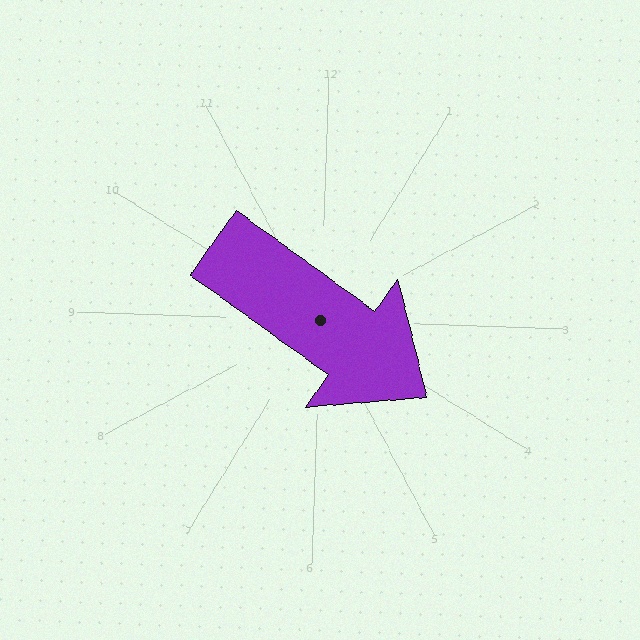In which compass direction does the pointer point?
Southeast.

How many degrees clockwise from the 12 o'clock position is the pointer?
Approximately 124 degrees.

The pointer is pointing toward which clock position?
Roughly 4 o'clock.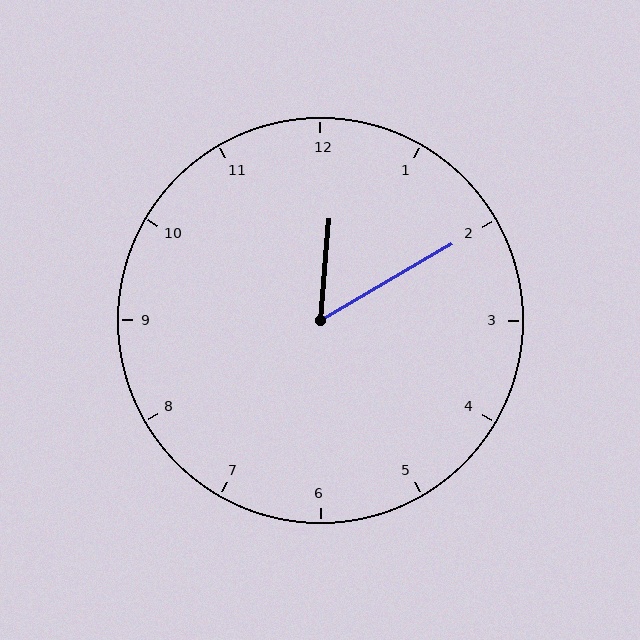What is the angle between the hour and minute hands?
Approximately 55 degrees.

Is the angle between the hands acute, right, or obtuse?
It is acute.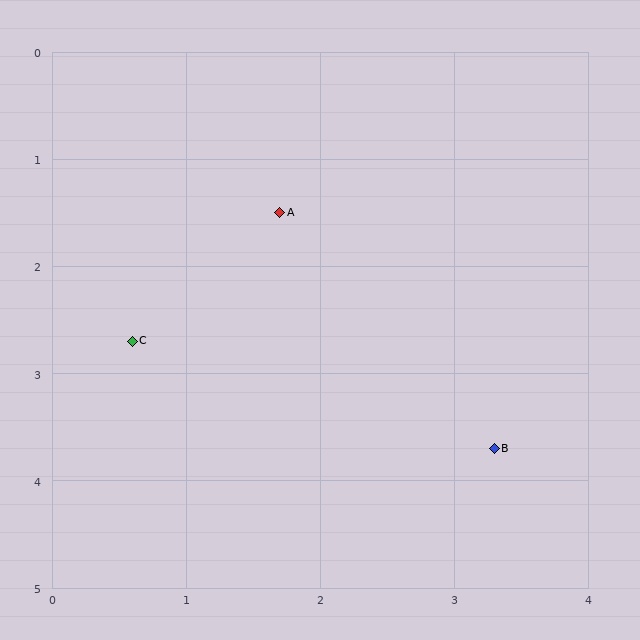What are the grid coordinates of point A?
Point A is at approximately (1.7, 1.5).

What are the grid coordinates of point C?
Point C is at approximately (0.6, 2.7).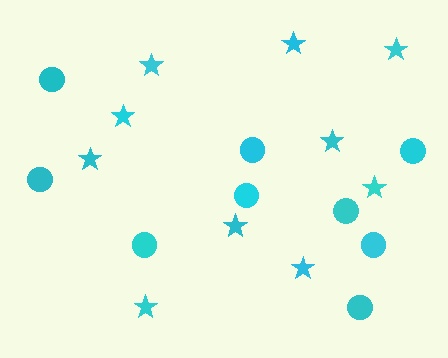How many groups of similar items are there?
There are 2 groups: one group of stars (10) and one group of circles (9).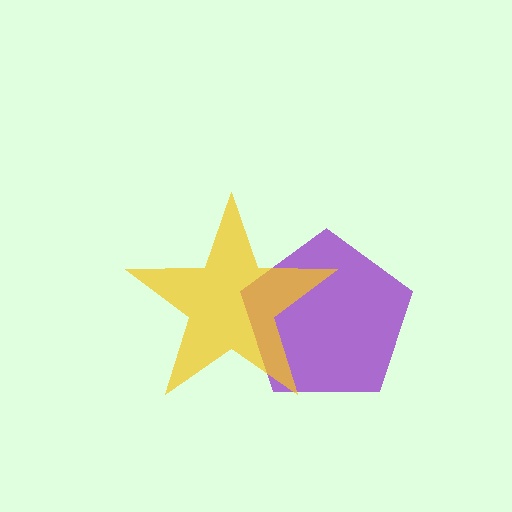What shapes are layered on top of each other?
The layered shapes are: a purple pentagon, a yellow star.